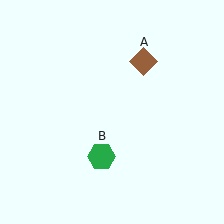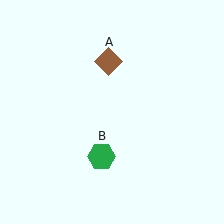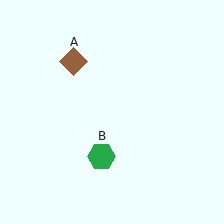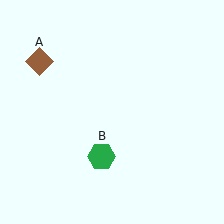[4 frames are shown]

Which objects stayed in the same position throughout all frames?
Green hexagon (object B) remained stationary.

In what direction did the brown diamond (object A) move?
The brown diamond (object A) moved left.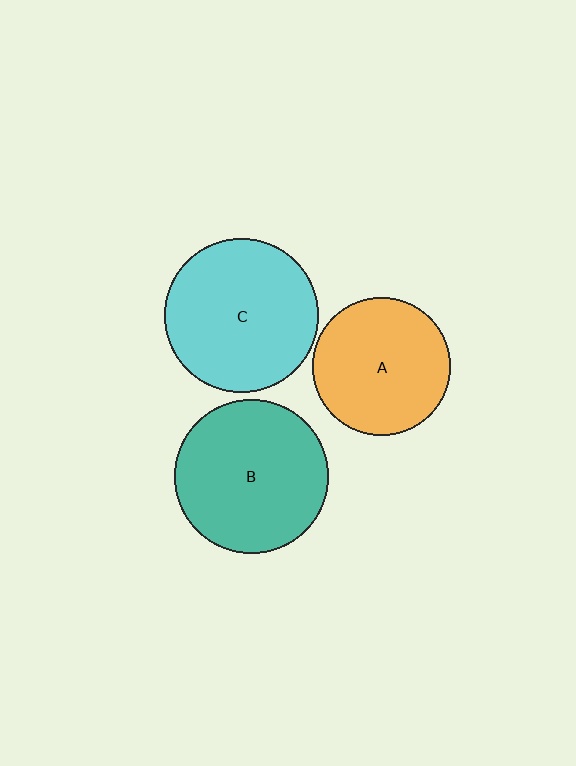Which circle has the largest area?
Circle B (teal).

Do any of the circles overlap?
No, none of the circles overlap.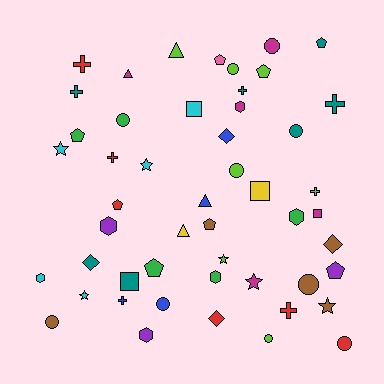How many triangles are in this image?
There are 4 triangles.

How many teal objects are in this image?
There are 7 teal objects.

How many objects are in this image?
There are 50 objects.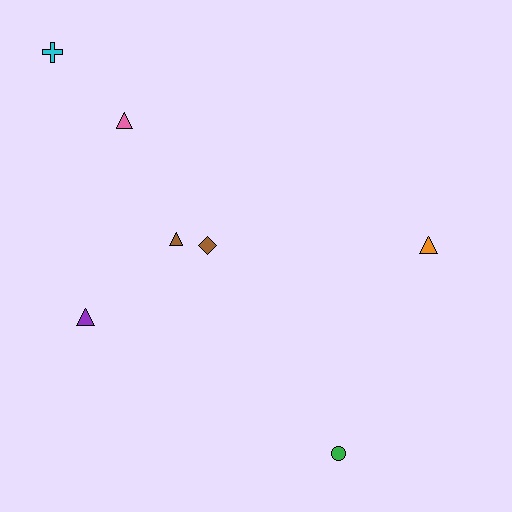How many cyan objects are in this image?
There is 1 cyan object.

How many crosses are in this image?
There is 1 cross.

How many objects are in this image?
There are 7 objects.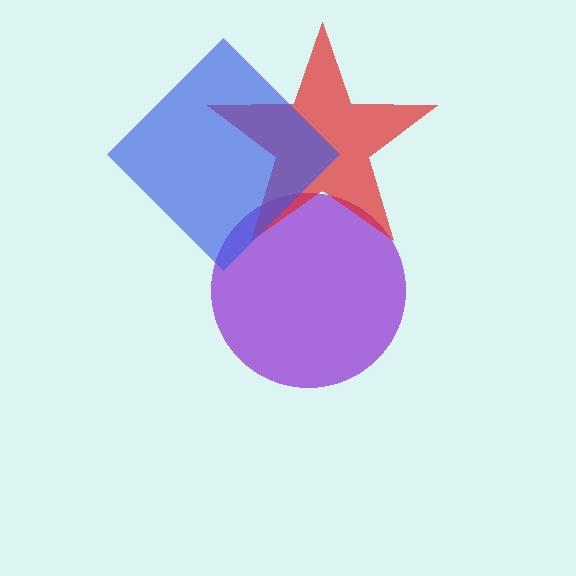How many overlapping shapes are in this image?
There are 3 overlapping shapes in the image.